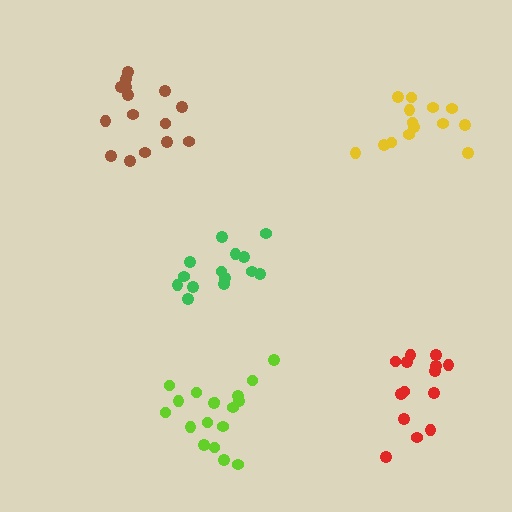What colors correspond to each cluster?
The clusters are colored: green, red, yellow, lime, brown.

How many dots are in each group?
Group 1: 14 dots, Group 2: 14 dots, Group 3: 14 dots, Group 4: 18 dots, Group 5: 15 dots (75 total).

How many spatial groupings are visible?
There are 5 spatial groupings.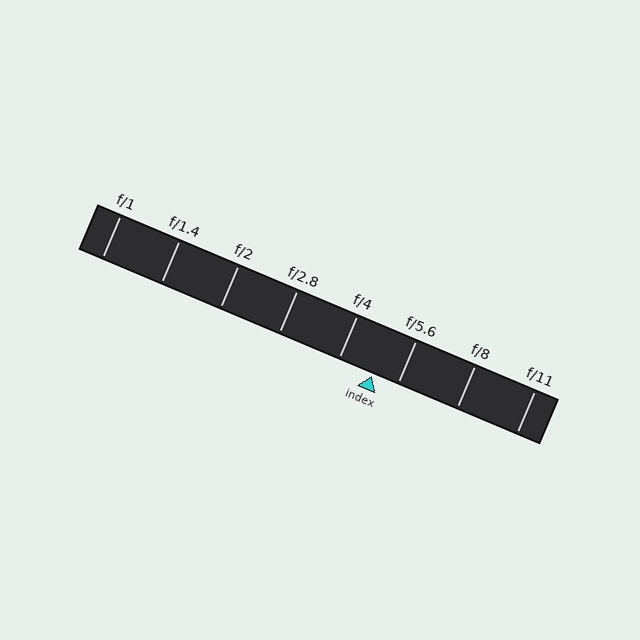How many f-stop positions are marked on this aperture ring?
There are 8 f-stop positions marked.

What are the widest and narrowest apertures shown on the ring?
The widest aperture shown is f/1 and the narrowest is f/11.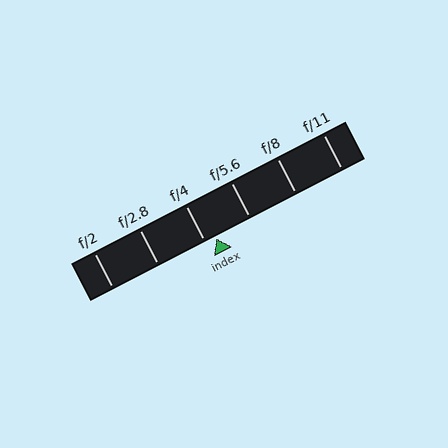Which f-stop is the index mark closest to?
The index mark is closest to f/4.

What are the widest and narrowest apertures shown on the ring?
The widest aperture shown is f/2 and the narrowest is f/11.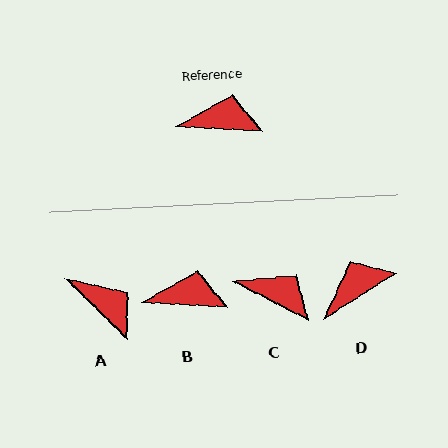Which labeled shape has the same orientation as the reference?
B.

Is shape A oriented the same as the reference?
No, it is off by about 41 degrees.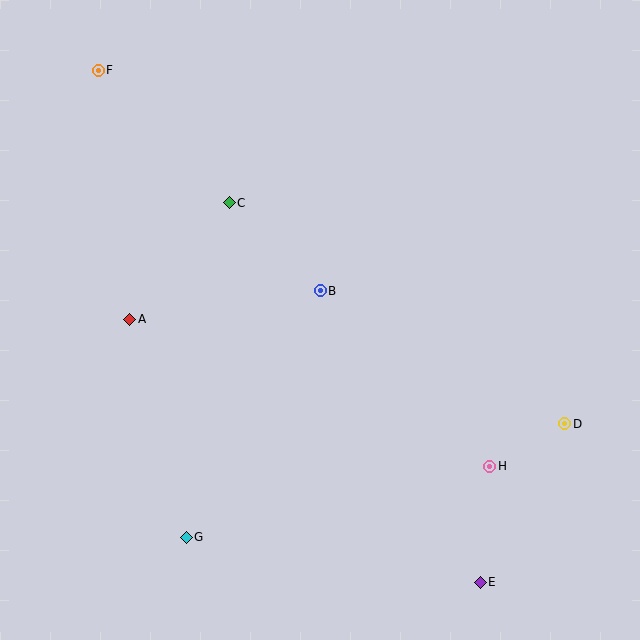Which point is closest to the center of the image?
Point B at (320, 291) is closest to the center.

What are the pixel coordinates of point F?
Point F is at (98, 71).